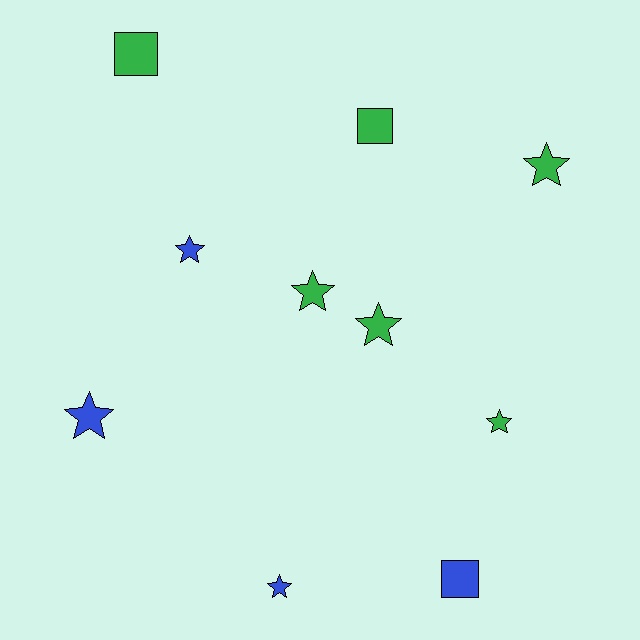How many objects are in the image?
There are 10 objects.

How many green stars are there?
There are 4 green stars.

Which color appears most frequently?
Green, with 6 objects.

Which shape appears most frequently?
Star, with 7 objects.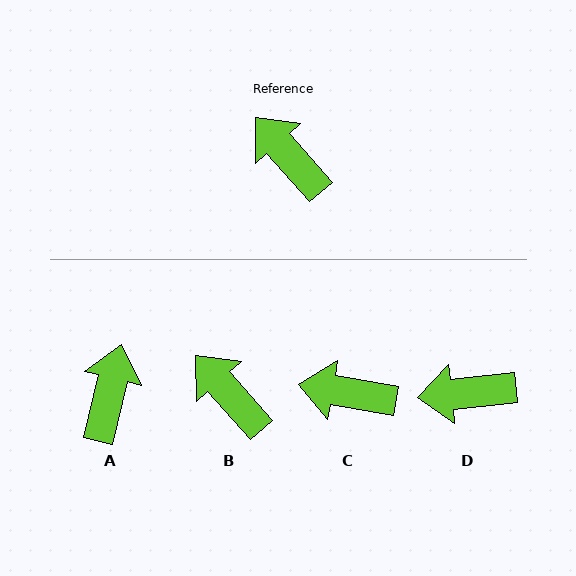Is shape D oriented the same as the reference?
No, it is off by about 54 degrees.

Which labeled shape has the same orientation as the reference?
B.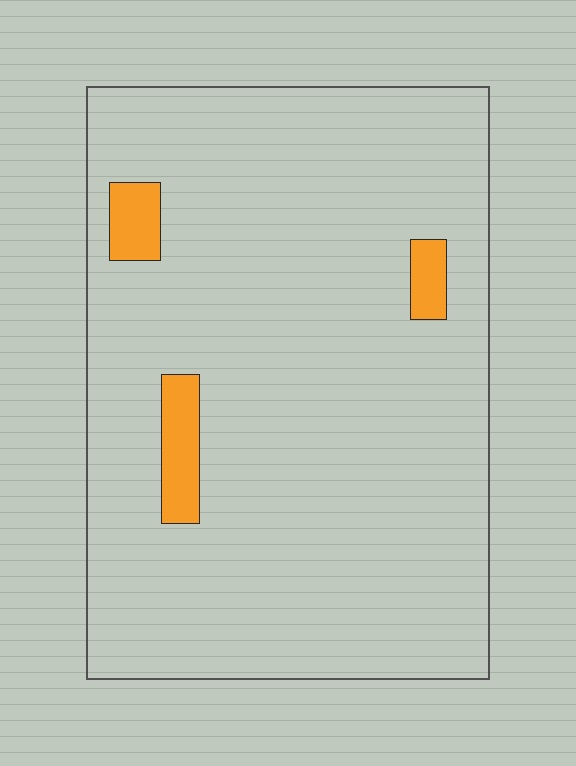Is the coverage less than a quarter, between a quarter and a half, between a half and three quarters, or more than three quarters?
Less than a quarter.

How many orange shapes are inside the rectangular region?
3.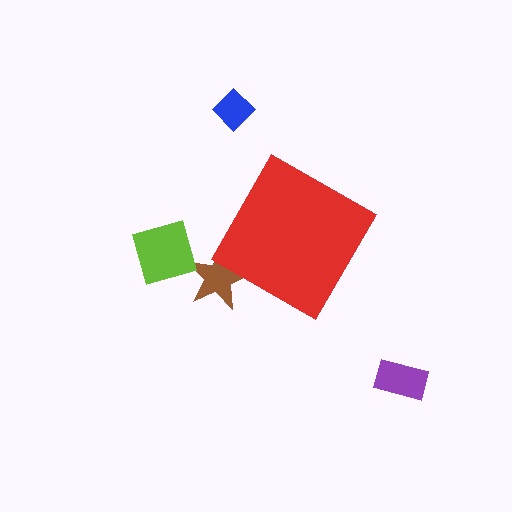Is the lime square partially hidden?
No, the lime square is fully visible.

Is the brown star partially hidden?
Yes, the brown star is partially hidden behind the red diamond.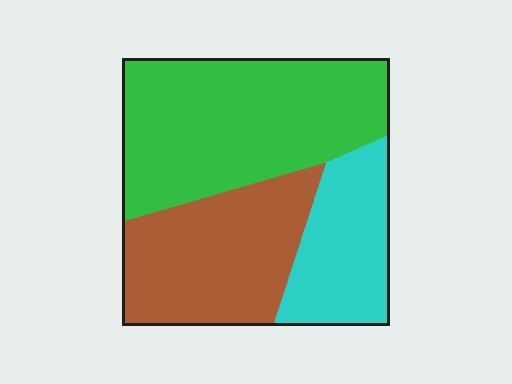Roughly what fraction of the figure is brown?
Brown takes up about one third (1/3) of the figure.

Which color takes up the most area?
Green, at roughly 45%.